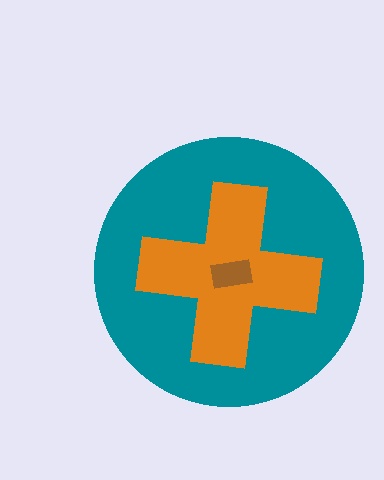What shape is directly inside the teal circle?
The orange cross.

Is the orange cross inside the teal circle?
Yes.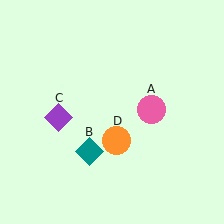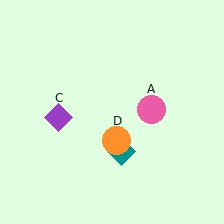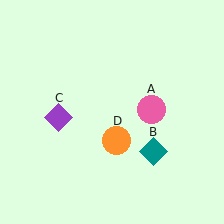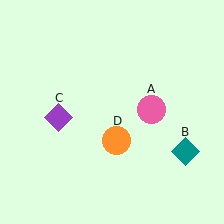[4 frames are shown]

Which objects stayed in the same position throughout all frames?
Pink circle (object A) and purple diamond (object C) and orange circle (object D) remained stationary.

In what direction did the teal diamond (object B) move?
The teal diamond (object B) moved right.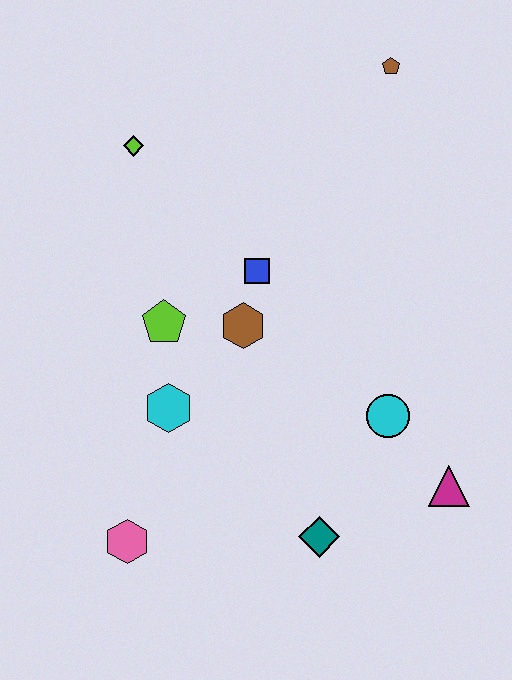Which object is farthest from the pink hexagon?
The brown pentagon is farthest from the pink hexagon.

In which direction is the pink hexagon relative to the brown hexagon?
The pink hexagon is below the brown hexagon.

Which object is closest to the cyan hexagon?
The lime pentagon is closest to the cyan hexagon.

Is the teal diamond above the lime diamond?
No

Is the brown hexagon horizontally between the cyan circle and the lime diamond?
Yes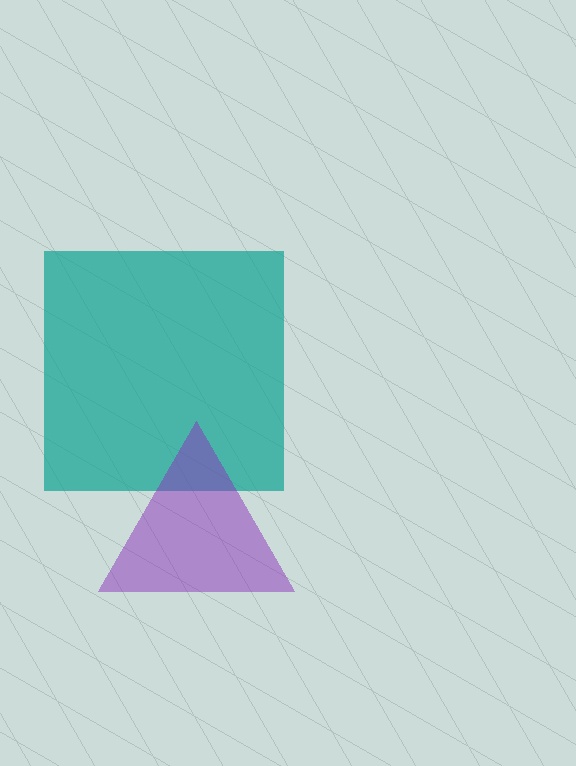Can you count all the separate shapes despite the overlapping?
Yes, there are 2 separate shapes.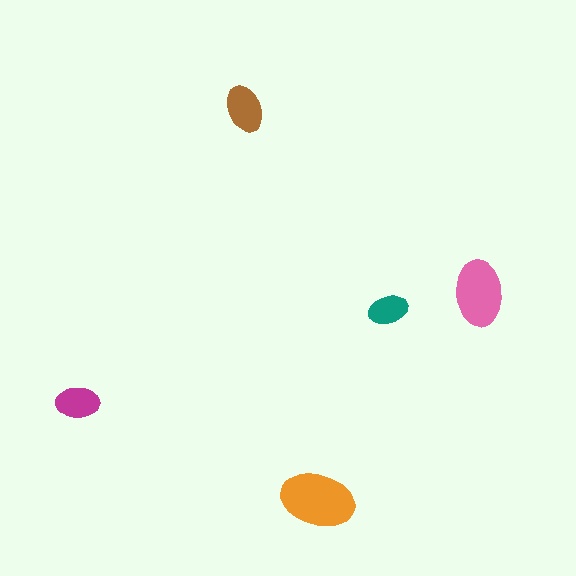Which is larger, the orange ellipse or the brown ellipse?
The orange one.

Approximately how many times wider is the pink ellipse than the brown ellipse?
About 1.5 times wider.